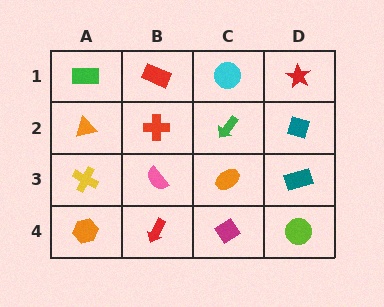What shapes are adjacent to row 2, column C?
A cyan circle (row 1, column C), an orange ellipse (row 3, column C), a red cross (row 2, column B), a teal diamond (row 2, column D).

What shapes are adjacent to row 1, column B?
A red cross (row 2, column B), a green rectangle (row 1, column A), a cyan circle (row 1, column C).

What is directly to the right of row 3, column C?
A teal rectangle.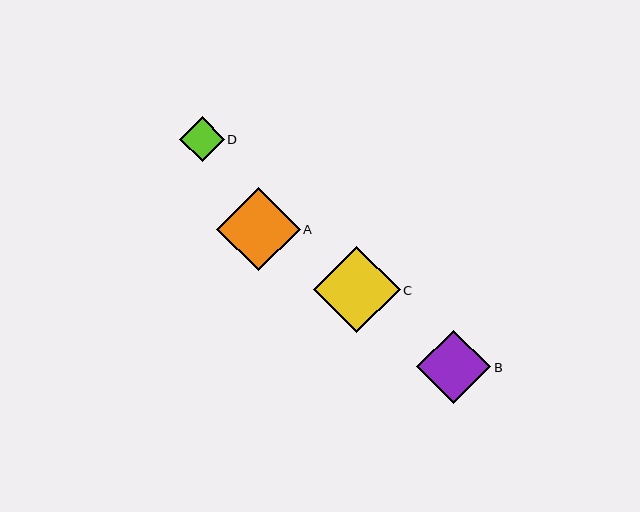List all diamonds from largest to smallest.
From largest to smallest: C, A, B, D.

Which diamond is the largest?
Diamond C is the largest with a size of approximately 86 pixels.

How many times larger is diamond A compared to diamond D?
Diamond A is approximately 1.9 times the size of diamond D.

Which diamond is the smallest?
Diamond D is the smallest with a size of approximately 45 pixels.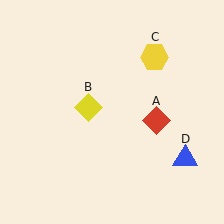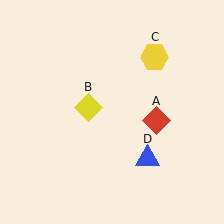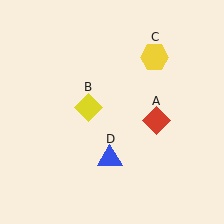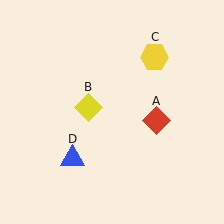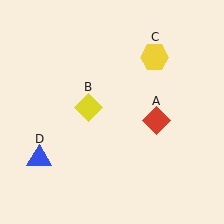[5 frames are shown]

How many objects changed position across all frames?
1 object changed position: blue triangle (object D).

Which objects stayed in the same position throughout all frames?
Red diamond (object A) and yellow diamond (object B) and yellow hexagon (object C) remained stationary.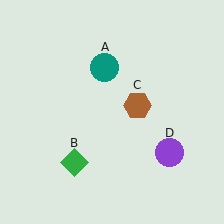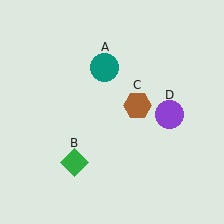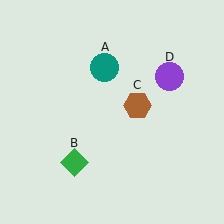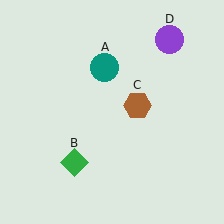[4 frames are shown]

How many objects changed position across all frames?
1 object changed position: purple circle (object D).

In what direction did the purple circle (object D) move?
The purple circle (object D) moved up.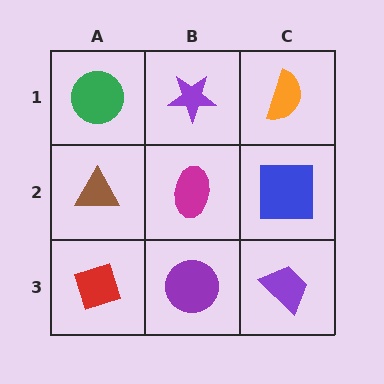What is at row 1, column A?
A green circle.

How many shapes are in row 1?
3 shapes.